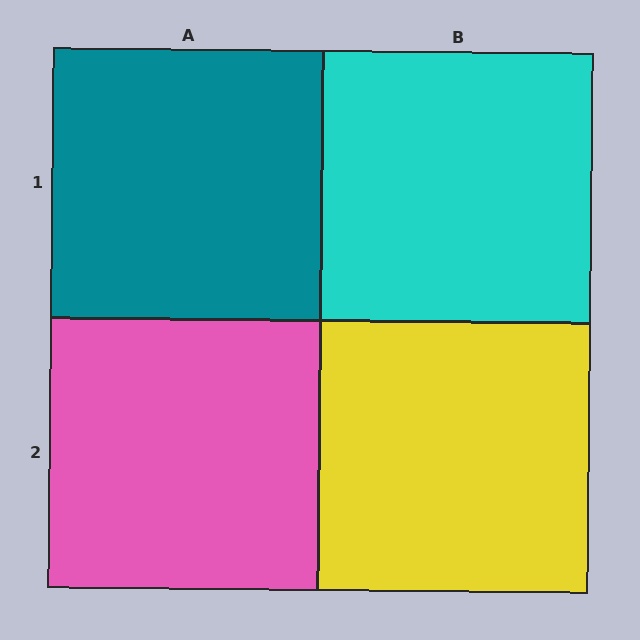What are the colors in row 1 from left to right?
Teal, cyan.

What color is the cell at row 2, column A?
Pink.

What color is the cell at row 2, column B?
Yellow.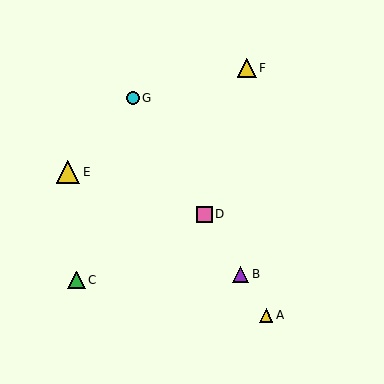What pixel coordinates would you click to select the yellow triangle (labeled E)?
Click at (68, 172) to select the yellow triangle E.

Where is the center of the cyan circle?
The center of the cyan circle is at (133, 98).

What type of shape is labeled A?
Shape A is a yellow triangle.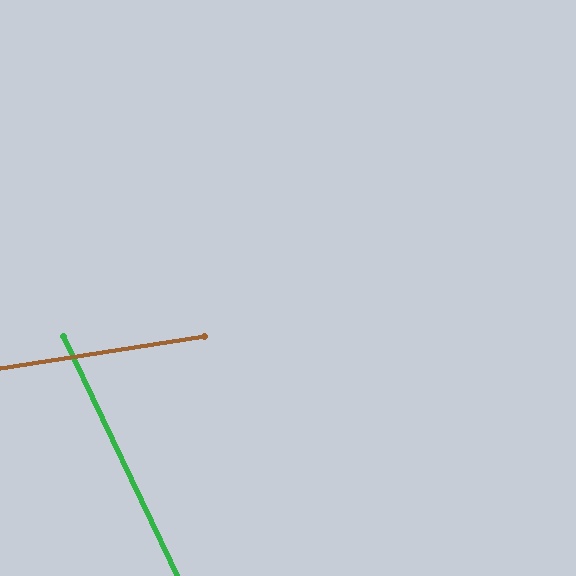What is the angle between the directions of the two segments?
Approximately 74 degrees.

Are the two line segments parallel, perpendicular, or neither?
Neither parallel nor perpendicular — they differ by about 74°.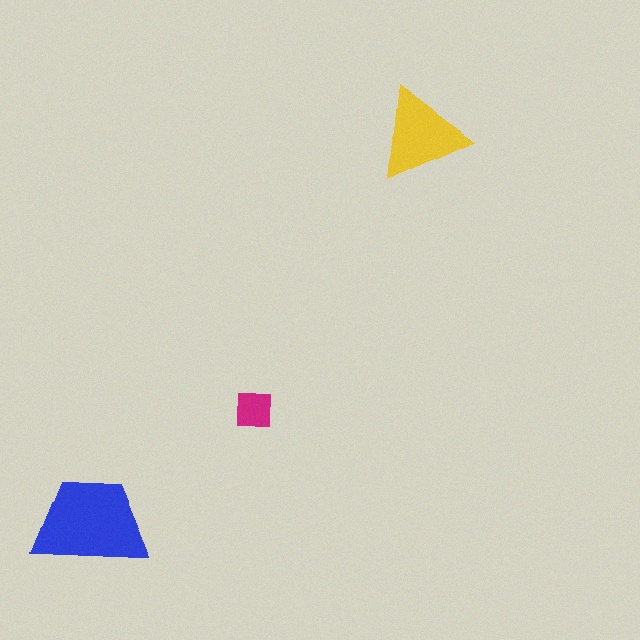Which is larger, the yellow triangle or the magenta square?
The yellow triangle.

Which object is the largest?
The blue trapezoid.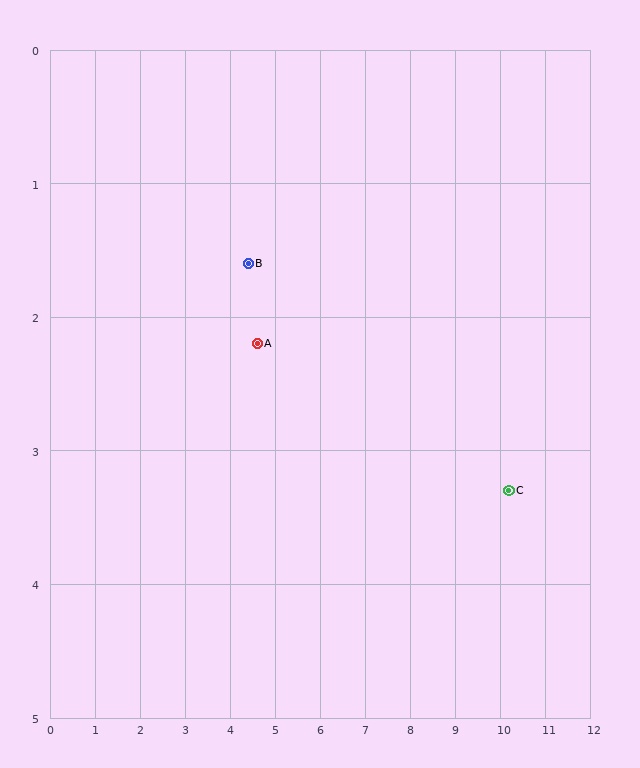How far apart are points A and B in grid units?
Points A and B are about 0.6 grid units apart.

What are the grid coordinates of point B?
Point B is at approximately (4.4, 1.6).